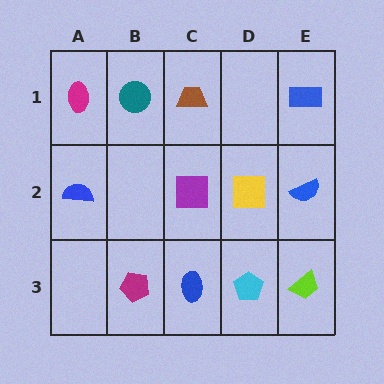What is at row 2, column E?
A blue semicircle.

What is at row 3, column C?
A blue ellipse.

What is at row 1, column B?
A teal circle.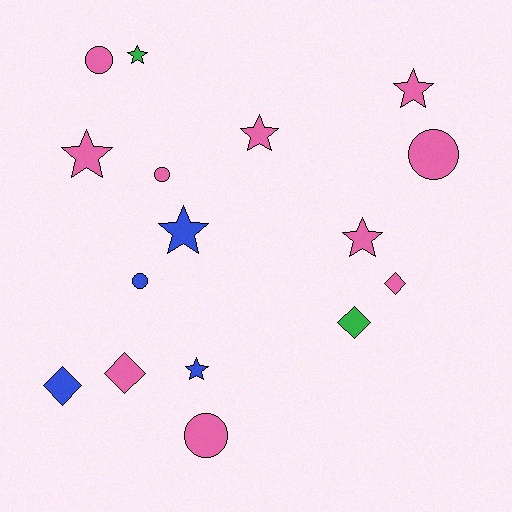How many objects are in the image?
There are 16 objects.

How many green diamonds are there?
There is 1 green diamond.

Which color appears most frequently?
Pink, with 10 objects.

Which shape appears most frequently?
Star, with 7 objects.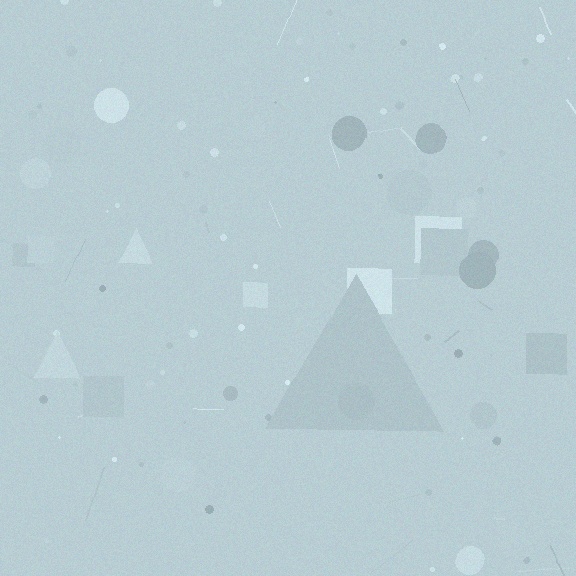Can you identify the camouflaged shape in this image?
The camouflaged shape is a triangle.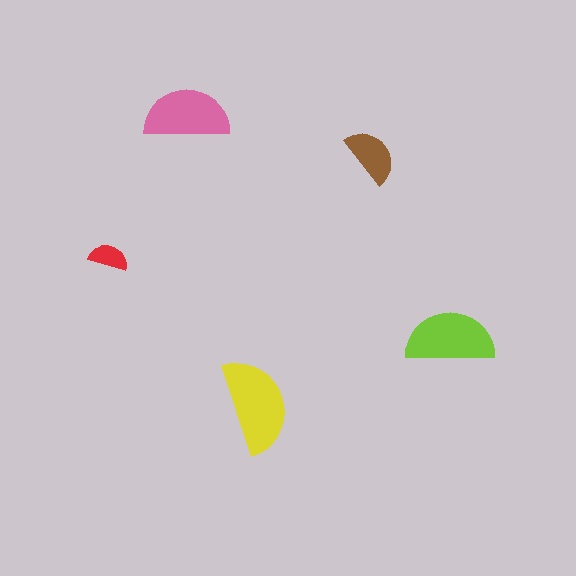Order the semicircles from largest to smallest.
the yellow one, the lime one, the pink one, the brown one, the red one.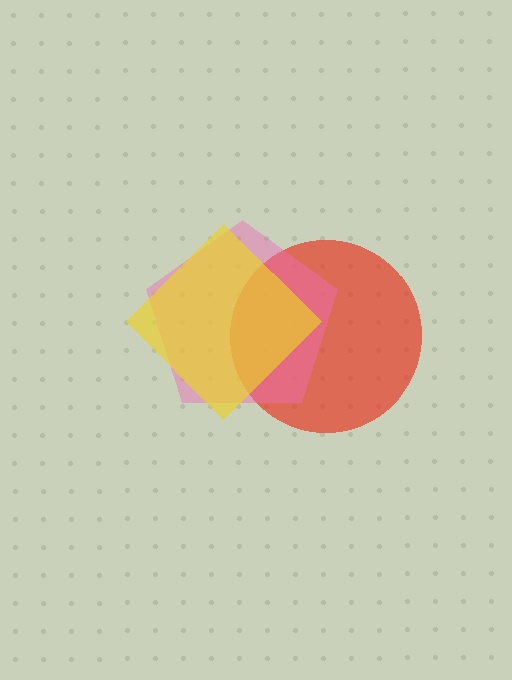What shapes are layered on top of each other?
The layered shapes are: a red circle, a pink pentagon, a yellow diamond.